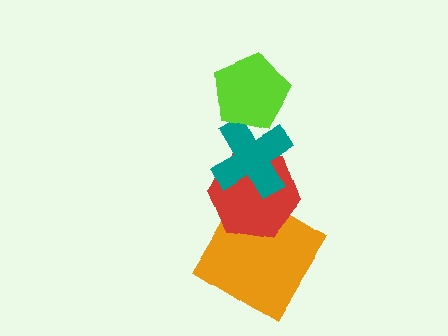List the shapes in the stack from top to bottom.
From top to bottom: the lime pentagon, the teal cross, the red hexagon, the orange diamond.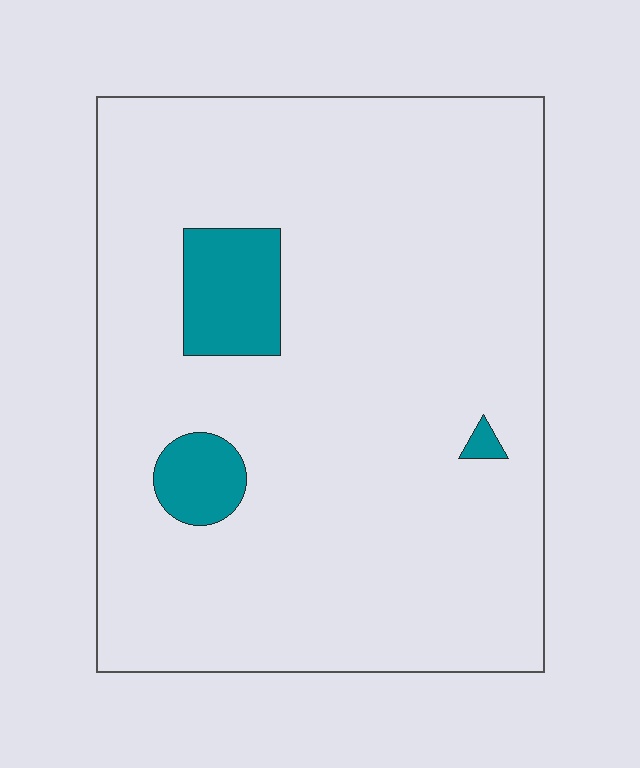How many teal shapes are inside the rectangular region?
3.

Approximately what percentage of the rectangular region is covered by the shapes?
Approximately 10%.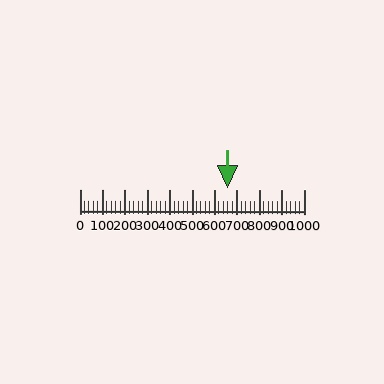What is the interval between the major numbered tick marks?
The major tick marks are spaced 100 units apart.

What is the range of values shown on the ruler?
The ruler shows values from 0 to 1000.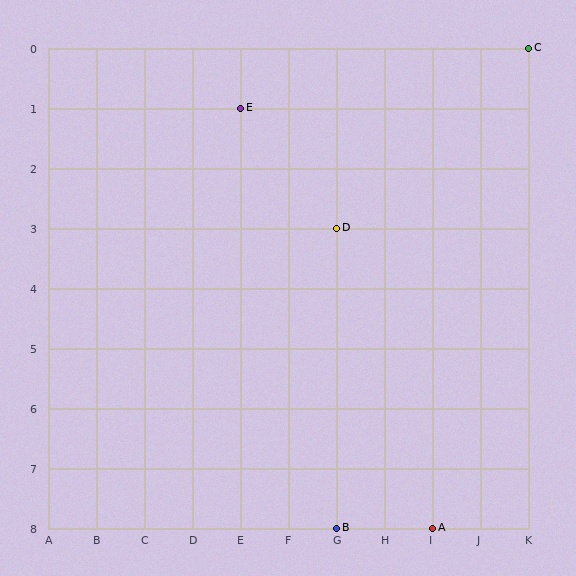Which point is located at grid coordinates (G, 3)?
Point D is at (G, 3).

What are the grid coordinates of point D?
Point D is at grid coordinates (G, 3).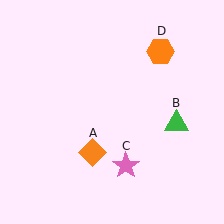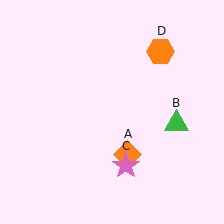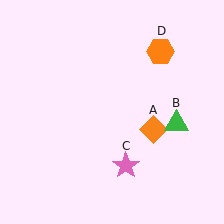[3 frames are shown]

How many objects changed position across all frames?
1 object changed position: orange diamond (object A).